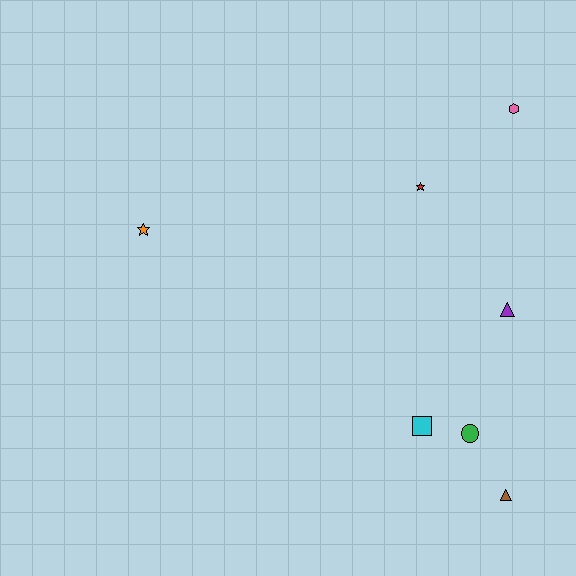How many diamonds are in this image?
There are no diamonds.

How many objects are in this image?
There are 7 objects.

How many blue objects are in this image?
There are no blue objects.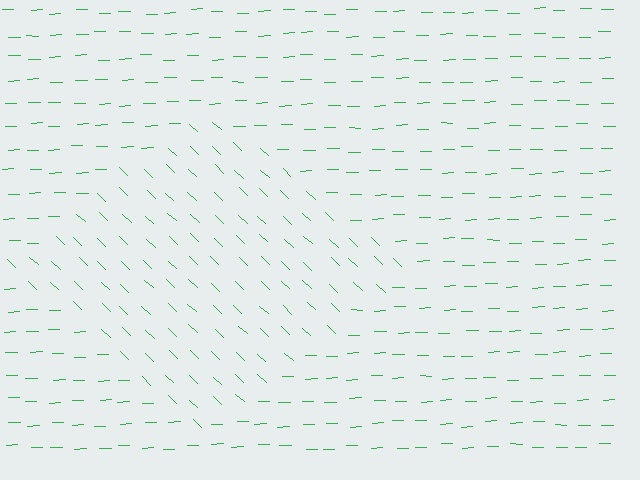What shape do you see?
I see a diamond.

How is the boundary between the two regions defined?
The boundary is defined purely by a change in line orientation (approximately 45 degrees difference). All lines are the same color and thickness.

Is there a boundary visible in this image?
Yes, there is a texture boundary formed by a change in line orientation.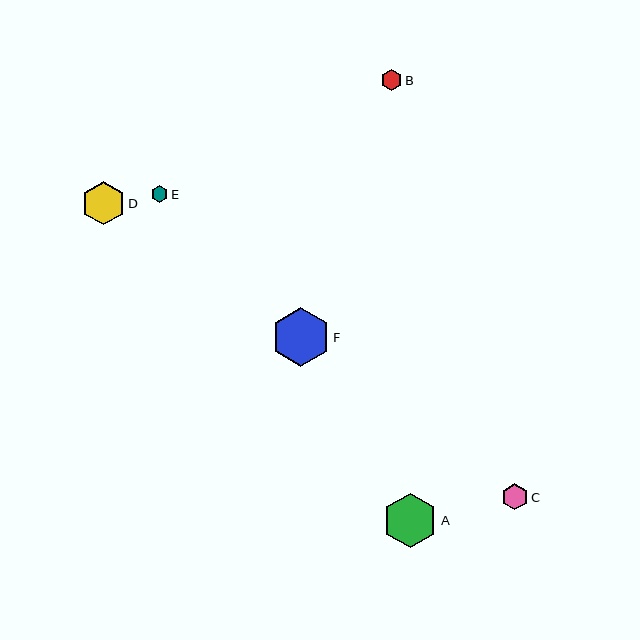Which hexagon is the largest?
Hexagon F is the largest with a size of approximately 59 pixels.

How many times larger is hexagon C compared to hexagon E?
Hexagon C is approximately 1.6 times the size of hexagon E.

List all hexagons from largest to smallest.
From largest to smallest: F, A, D, C, B, E.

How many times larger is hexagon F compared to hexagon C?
Hexagon F is approximately 2.2 times the size of hexagon C.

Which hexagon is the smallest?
Hexagon E is the smallest with a size of approximately 17 pixels.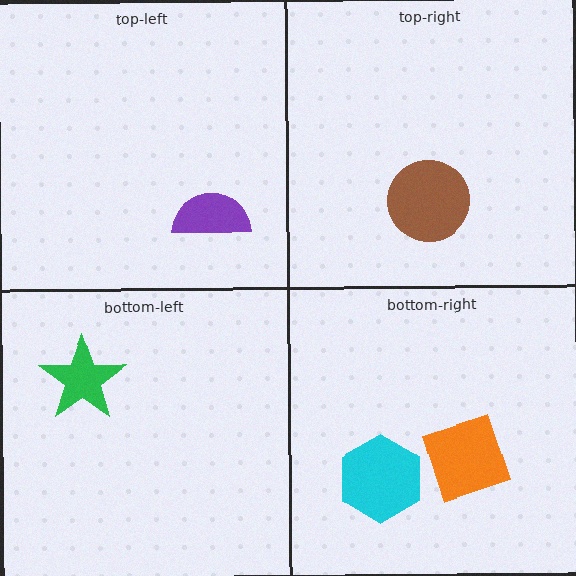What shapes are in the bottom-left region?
The green star.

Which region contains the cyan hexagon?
The bottom-right region.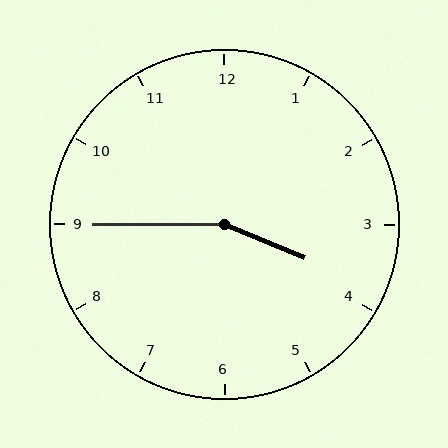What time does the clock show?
3:45.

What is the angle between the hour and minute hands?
Approximately 158 degrees.